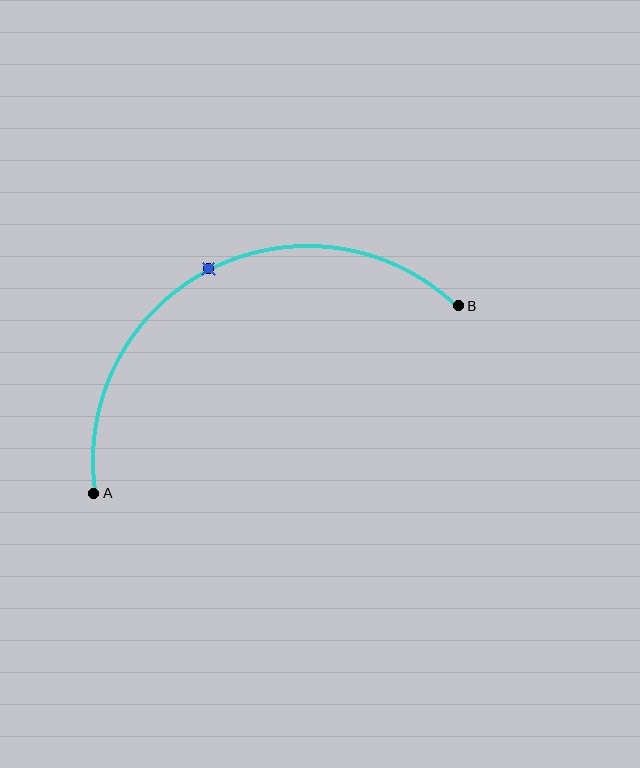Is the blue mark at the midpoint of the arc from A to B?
Yes. The blue mark lies on the arc at equal arc-length from both A and B — it is the arc midpoint.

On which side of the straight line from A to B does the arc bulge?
The arc bulges above the straight line connecting A and B.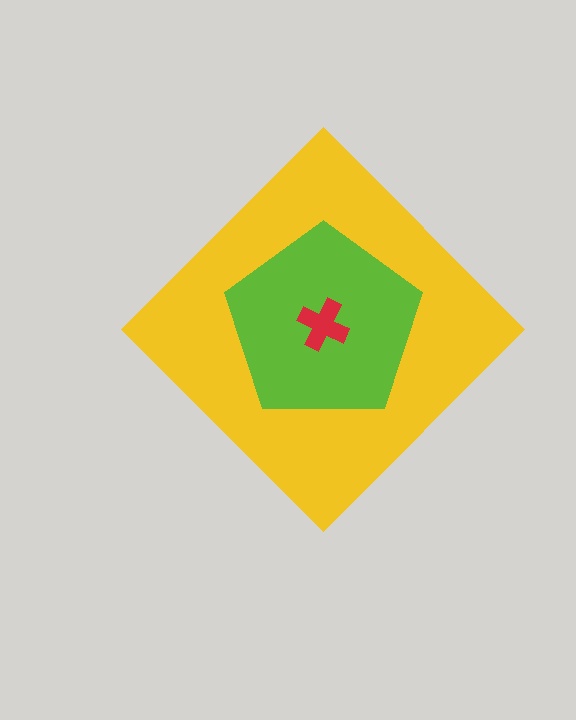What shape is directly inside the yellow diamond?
The lime pentagon.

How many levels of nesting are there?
3.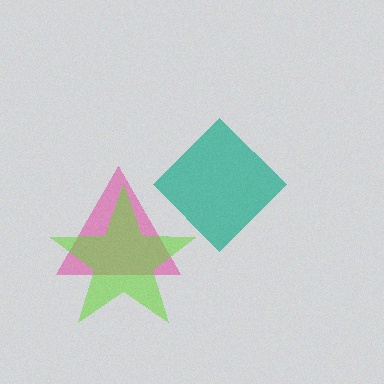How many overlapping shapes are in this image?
There are 3 overlapping shapes in the image.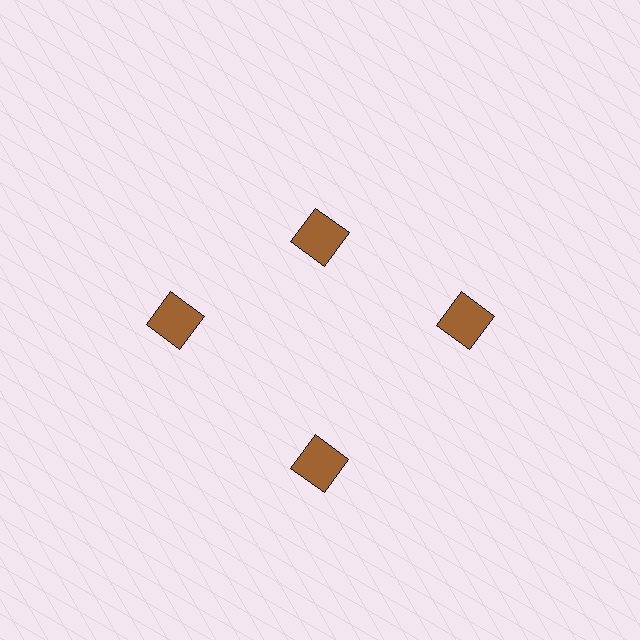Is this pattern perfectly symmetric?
No. The 4 brown squares are arranged in a ring, but one element near the 12 o'clock position is pulled inward toward the center, breaking the 4-fold rotational symmetry.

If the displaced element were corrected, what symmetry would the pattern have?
It would have 4-fold rotational symmetry — the pattern would map onto itself every 90 degrees.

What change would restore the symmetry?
The symmetry would be restored by moving it outward, back onto the ring so that all 4 squares sit at equal angles and equal distance from the center.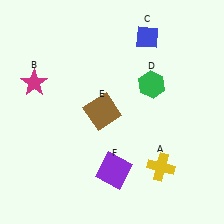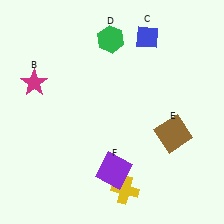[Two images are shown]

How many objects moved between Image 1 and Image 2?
3 objects moved between the two images.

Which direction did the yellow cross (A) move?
The yellow cross (A) moved left.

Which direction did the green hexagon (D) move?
The green hexagon (D) moved up.